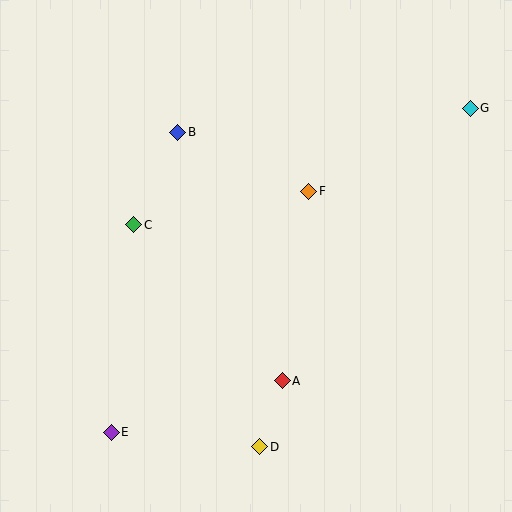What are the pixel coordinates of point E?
Point E is at (111, 432).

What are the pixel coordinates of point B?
Point B is at (178, 132).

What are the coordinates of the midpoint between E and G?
The midpoint between E and G is at (291, 270).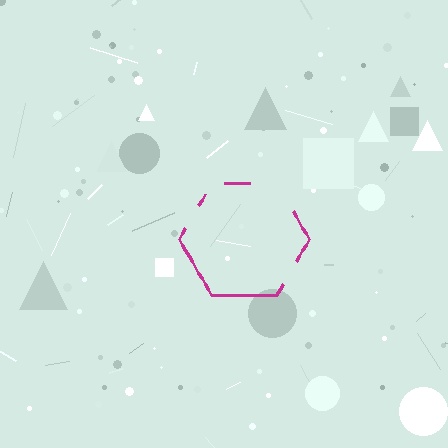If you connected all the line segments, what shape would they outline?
They would outline a hexagon.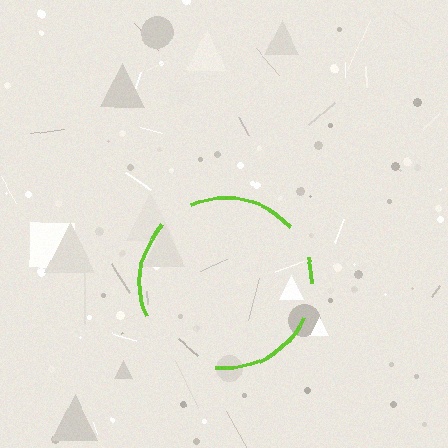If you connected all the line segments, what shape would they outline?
They would outline a circle.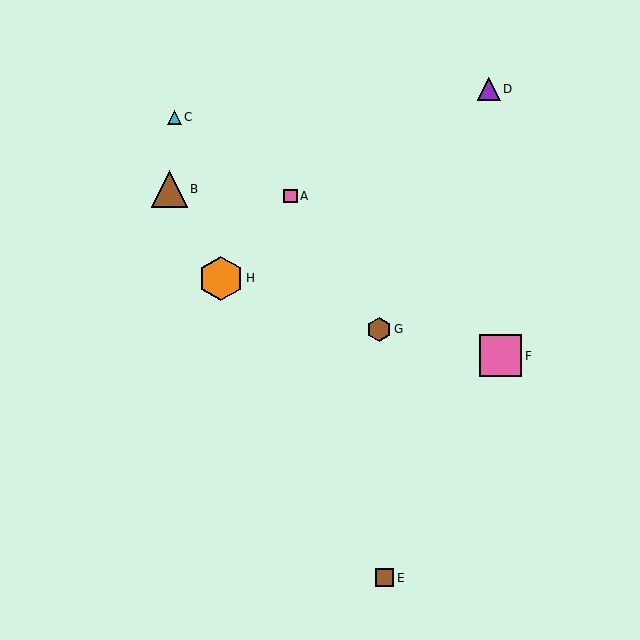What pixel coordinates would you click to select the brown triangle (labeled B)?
Click at (169, 189) to select the brown triangle B.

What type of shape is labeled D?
Shape D is a purple triangle.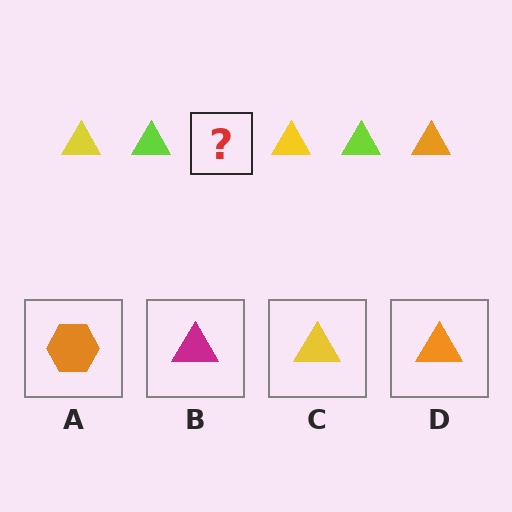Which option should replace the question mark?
Option D.